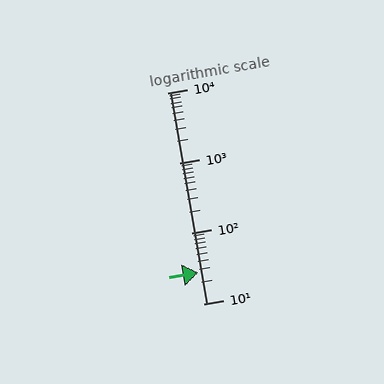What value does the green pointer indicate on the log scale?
The pointer indicates approximately 28.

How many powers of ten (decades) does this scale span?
The scale spans 3 decades, from 10 to 10000.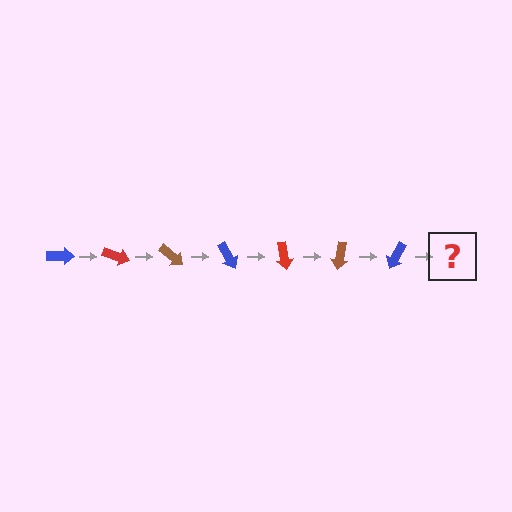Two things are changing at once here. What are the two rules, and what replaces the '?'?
The two rules are that it rotates 20 degrees each step and the color cycles through blue, red, and brown. The '?' should be a red arrow, rotated 140 degrees from the start.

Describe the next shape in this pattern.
It should be a red arrow, rotated 140 degrees from the start.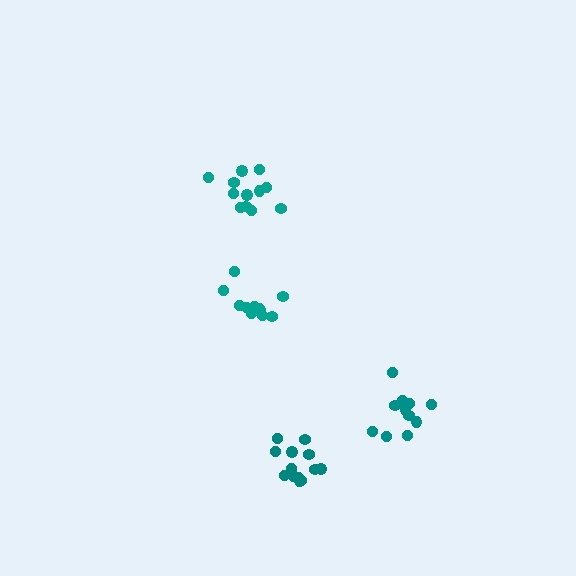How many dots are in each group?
Group 1: 12 dots, Group 2: 11 dots, Group 3: 13 dots, Group 4: 11 dots (47 total).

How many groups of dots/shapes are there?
There are 4 groups.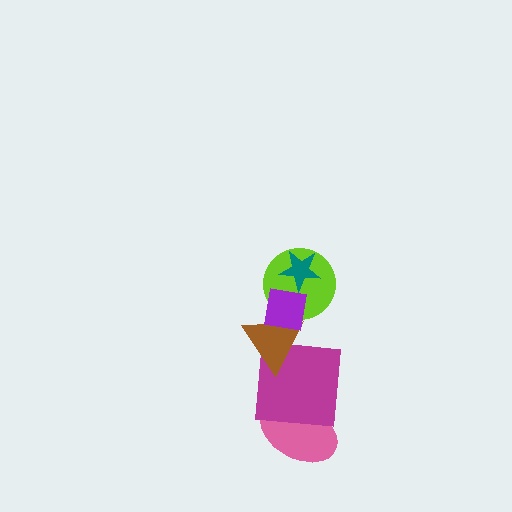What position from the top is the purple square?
The purple square is 2nd from the top.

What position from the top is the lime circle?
The lime circle is 3rd from the top.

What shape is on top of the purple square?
The teal star is on top of the purple square.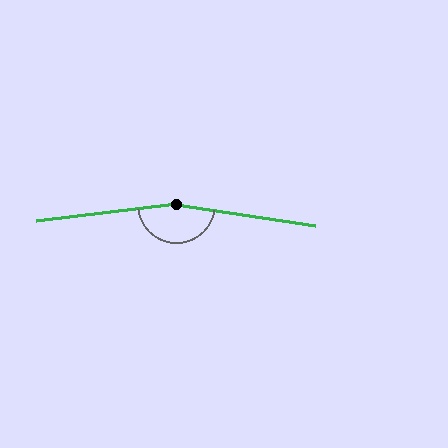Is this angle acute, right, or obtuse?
It is obtuse.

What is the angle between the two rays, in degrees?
Approximately 164 degrees.